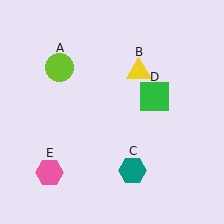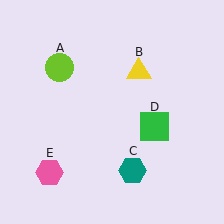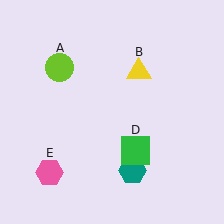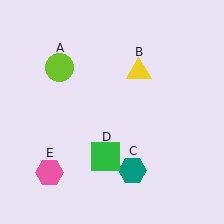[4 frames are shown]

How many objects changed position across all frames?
1 object changed position: green square (object D).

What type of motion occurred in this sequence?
The green square (object D) rotated clockwise around the center of the scene.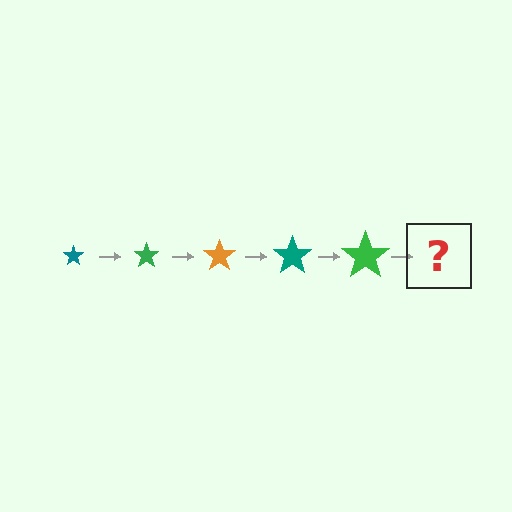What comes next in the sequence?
The next element should be an orange star, larger than the previous one.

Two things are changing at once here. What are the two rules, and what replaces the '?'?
The two rules are that the star grows larger each step and the color cycles through teal, green, and orange. The '?' should be an orange star, larger than the previous one.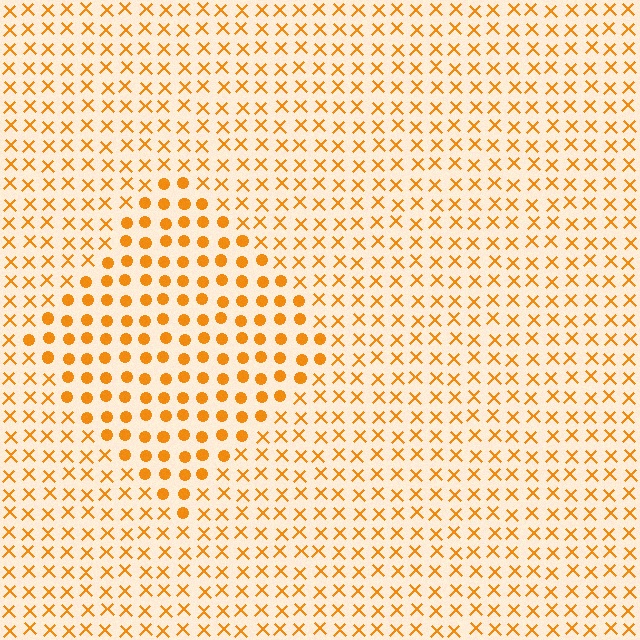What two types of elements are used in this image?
The image uses circles inside the diamond region and X marks outside it.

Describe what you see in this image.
The image is filled with small orange elements arranged in a uniform grid. A diamond-shaped region contains circles, while the surrounding area contains X marks. The boundary is defined purely by the change in element shape.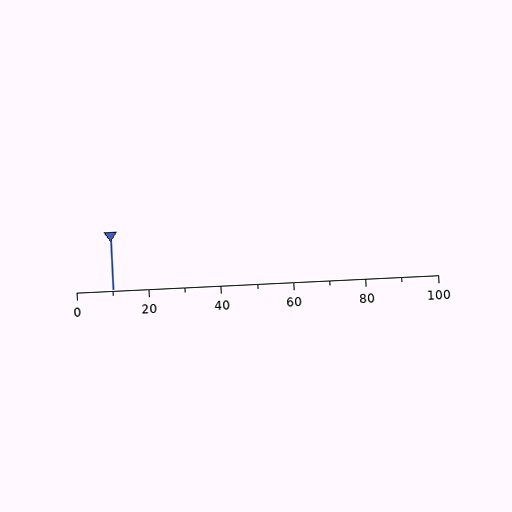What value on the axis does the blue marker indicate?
The marker indicates approximately 10.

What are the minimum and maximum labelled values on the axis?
The axis runs from 0 to 100.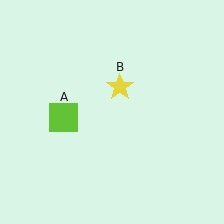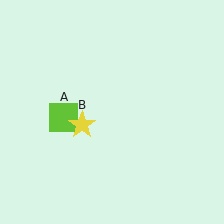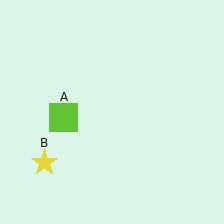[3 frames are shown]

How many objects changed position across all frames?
1 object changed position: yellow star (object B).